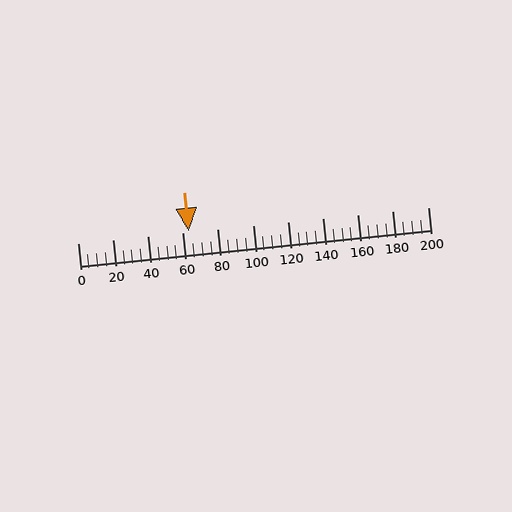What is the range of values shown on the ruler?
The ruler shows values from 0 to 200.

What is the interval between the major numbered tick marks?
The major tick marks are spaced 20 units apart.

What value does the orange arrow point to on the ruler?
The orange arrow points to approximately 63.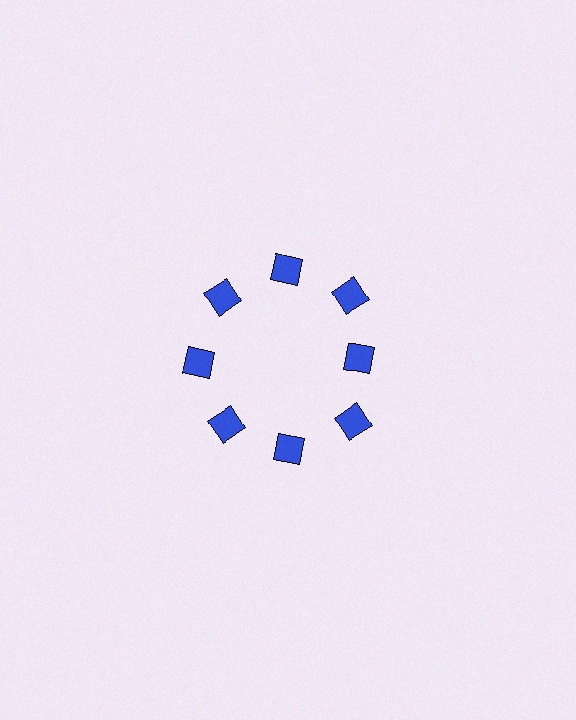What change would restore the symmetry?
The symmetry would be restored by moving it outward, back onto the ring so that all 8 squares sit at equal angles and equal distance from the center.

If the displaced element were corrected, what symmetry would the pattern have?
It would have 8-fold rotational symmetry — the pattern would map onto itself every 45 degrees.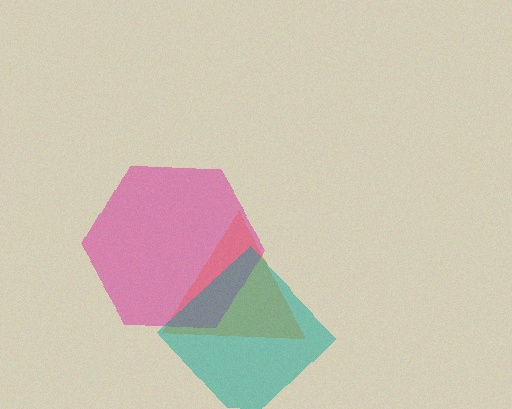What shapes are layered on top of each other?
The layered shapes are: an orange triangle, a magenta hexagon, a teal diamond.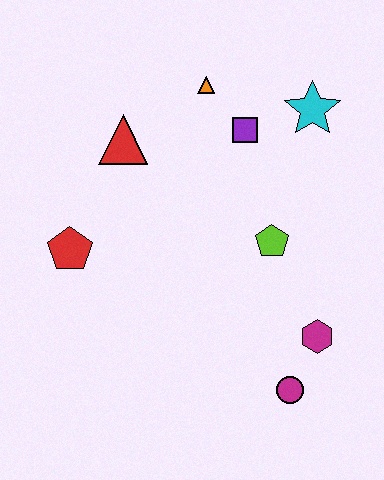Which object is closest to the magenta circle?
The magenta hexagon is closest to the magenta circle.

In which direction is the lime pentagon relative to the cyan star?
The lime pentagon is below the cyan star.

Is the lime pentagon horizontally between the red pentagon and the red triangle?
No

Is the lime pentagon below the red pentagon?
No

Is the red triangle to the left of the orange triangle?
Yes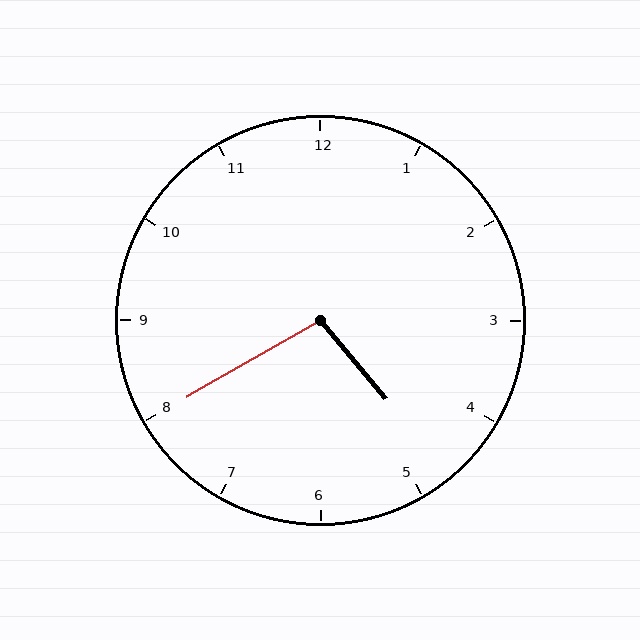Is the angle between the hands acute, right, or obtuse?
It is obtuse.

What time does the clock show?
4:40.